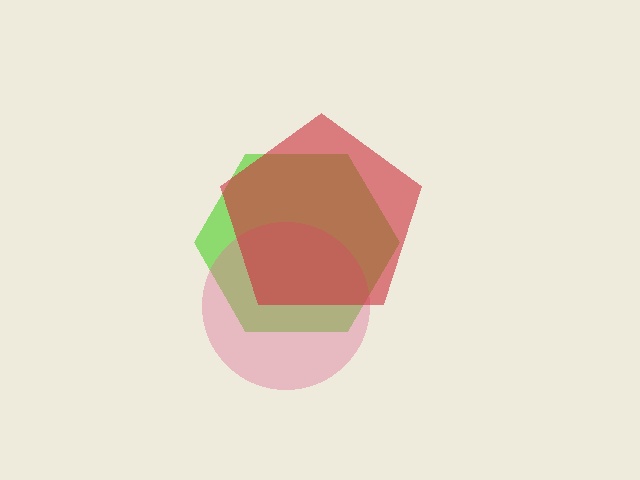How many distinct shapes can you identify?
There are 3 distinct shapes: a lime hexagon, a pink circle, a red pentagon.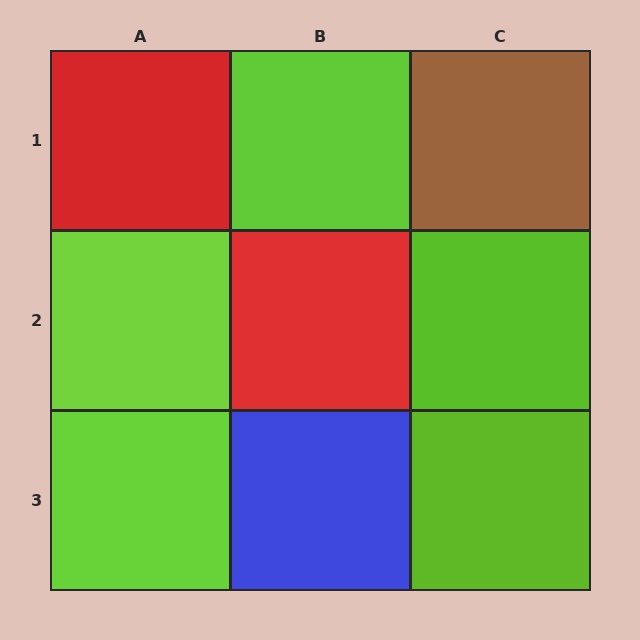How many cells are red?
2 cells are red.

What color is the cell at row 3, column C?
Lime.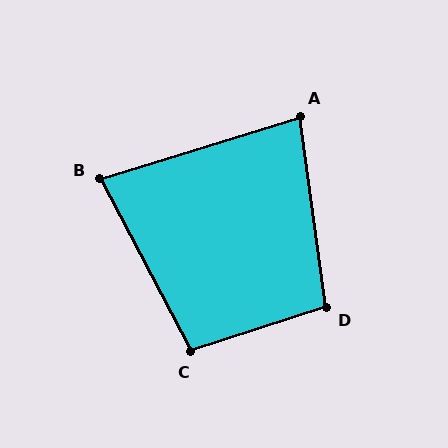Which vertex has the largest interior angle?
D, at approximately 100 degrees.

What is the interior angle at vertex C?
Approximately 100 degrees (obtuse).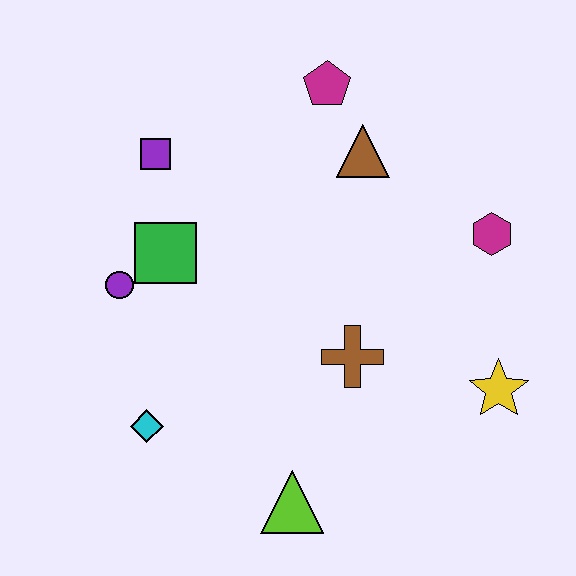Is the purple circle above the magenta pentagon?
No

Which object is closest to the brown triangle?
The magenta pentagon is closest to the brown triangle.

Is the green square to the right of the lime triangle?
No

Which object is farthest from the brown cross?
The purple square is farthest from the brown cross.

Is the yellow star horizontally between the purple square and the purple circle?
No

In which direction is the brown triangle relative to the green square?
The brown triangle is to the right of the green square.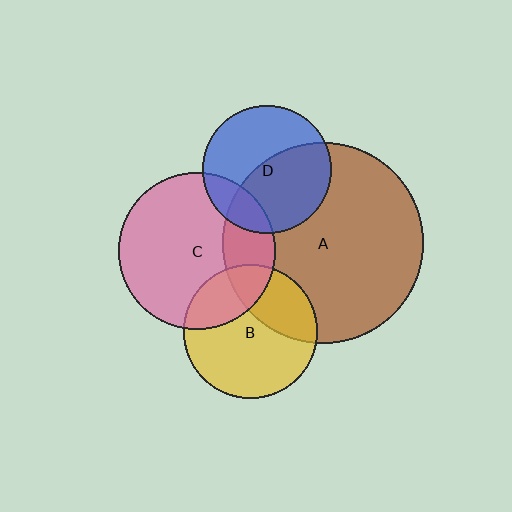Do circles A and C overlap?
Yes.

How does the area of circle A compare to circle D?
Approximately 2.4 times.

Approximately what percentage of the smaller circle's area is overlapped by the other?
Approximately 25%.